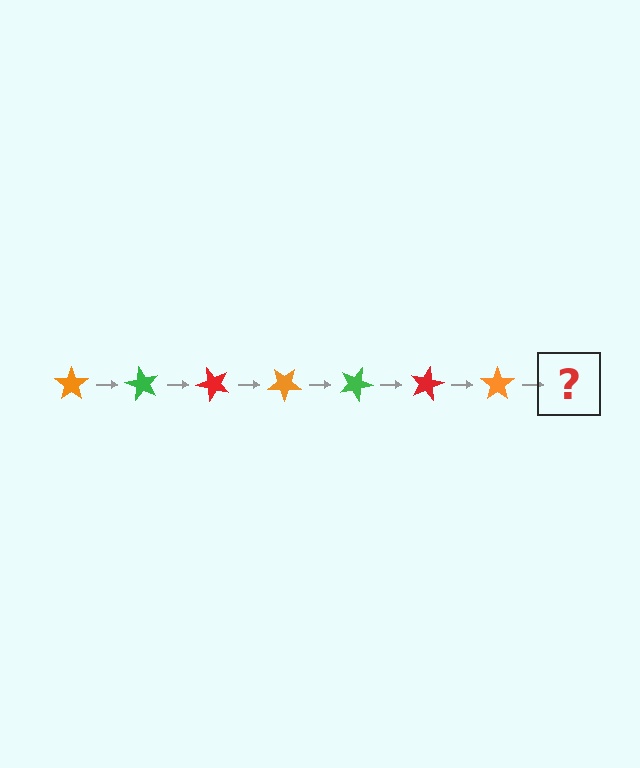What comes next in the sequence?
The next element should be a green star, rotated 420 degrees from the start.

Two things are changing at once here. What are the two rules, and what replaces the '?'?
The two rules are that it rotates 60 degrees each step and the color cycles through orange, green, and red. The '?' should be a green star, rotated 420 degrees from the start.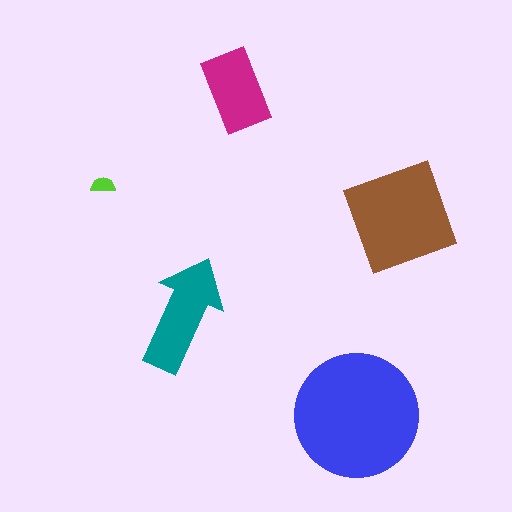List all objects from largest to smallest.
The blue circle, the brown square, the teal arrow, the magenta rectangle, the lime semicircle.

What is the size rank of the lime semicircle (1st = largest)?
5th.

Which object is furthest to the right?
The brown square is rightmost.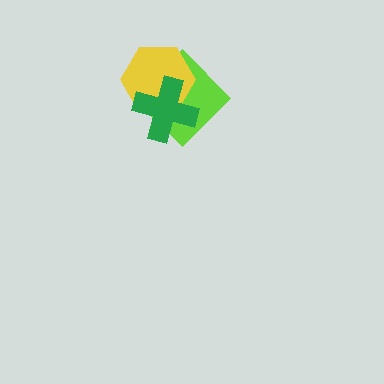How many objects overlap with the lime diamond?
2 objects overlap with the lime diamond.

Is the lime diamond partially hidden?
Yes, it is partially covered by another shape.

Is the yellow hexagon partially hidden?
Yes, it is partially covered by another shape.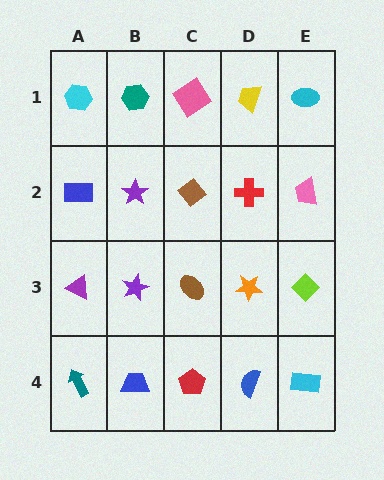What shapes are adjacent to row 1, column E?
A pink trapezoid (row 2, column E), a yellow trapezoid (row 1, column D).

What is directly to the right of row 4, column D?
A cyan rectangle.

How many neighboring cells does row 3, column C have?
4.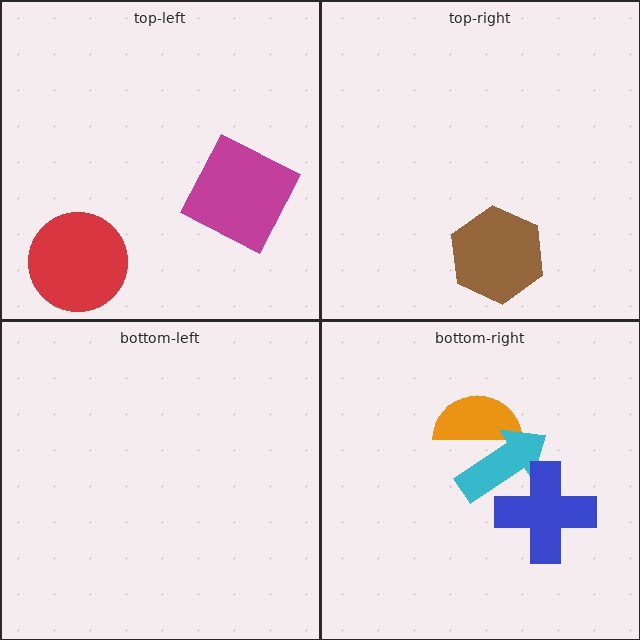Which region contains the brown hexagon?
The top-right region.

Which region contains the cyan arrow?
The bottom-right region.